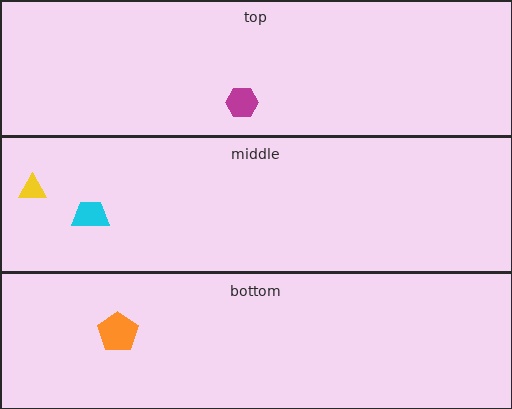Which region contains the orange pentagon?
The bottom region.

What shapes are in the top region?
The magenta hexagon.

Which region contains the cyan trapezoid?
The middle region.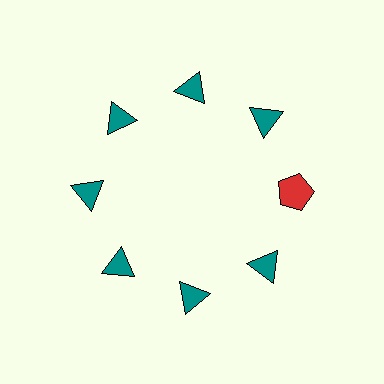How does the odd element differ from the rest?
It differs in both color (red instead of teal) and shape (pentagon instead of triangle).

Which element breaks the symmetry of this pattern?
The red pentagon at roughly the 3 o'clock position breaks the symmetry. All other shapes are teal triangles.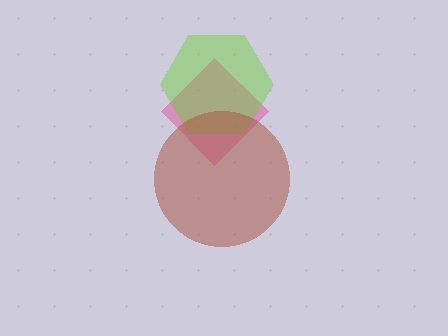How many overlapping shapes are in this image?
There are 3 overlapping shapes in the image.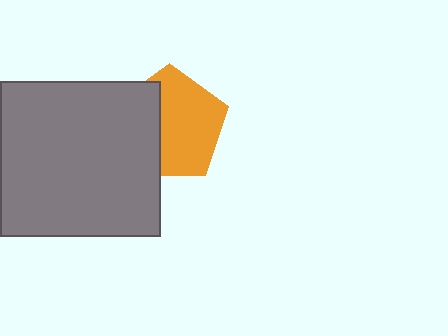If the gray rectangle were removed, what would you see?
You would see the complete orange pentagon.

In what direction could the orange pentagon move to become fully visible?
The orange pentagon could move right. That would shift it out from behind the gray rectangle entirely.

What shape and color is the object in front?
The object in front is a gray rectangle.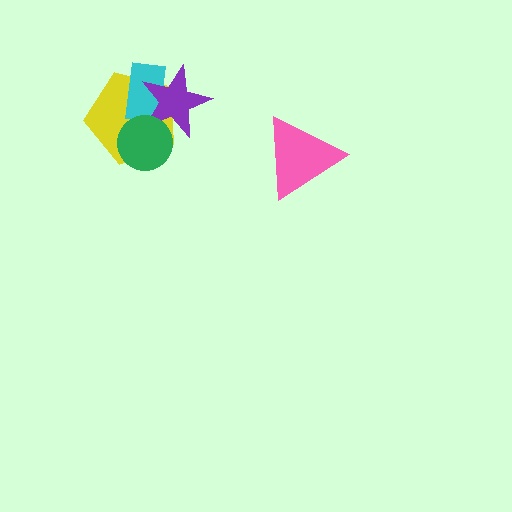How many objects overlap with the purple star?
3 objects overlap with the purple star.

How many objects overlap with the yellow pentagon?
3 objects overlap with the yellow pentagon.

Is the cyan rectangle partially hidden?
Yes, it is partially covered by another shape.